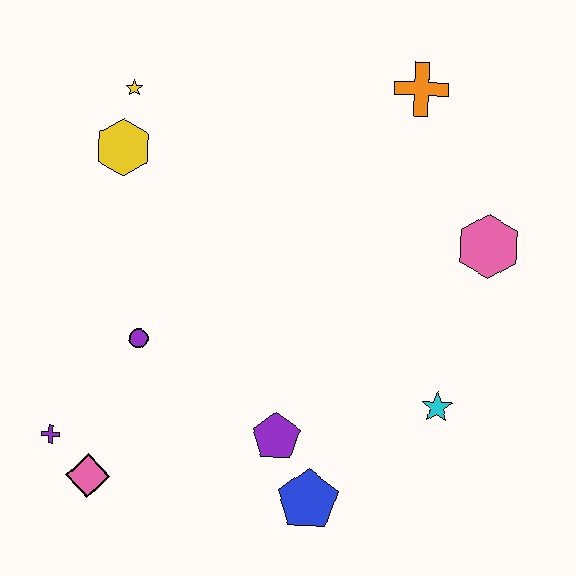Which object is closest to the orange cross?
The pink hexagon is closest to the orange cross.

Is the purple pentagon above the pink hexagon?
No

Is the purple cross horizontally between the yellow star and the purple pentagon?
No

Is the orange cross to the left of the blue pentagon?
No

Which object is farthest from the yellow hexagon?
The cyan star is farthest from the yellow hexagon.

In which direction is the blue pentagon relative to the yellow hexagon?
The blue pentagon is below the yellow hexagon.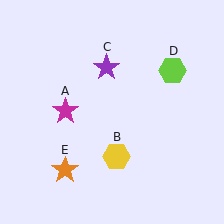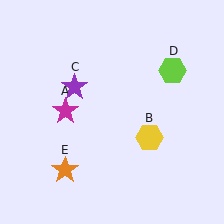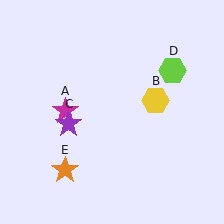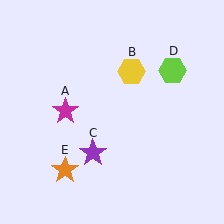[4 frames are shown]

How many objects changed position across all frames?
2 objects changed position: yellow hexagon (object B), purple star (object C).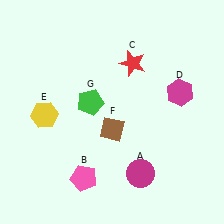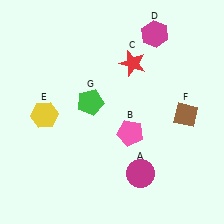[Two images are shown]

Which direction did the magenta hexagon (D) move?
The magenta hexagon (D) moved up.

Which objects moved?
The objects that moved are: the pink pentagon (B), the magenta hexagon (D), the brown diamond (F).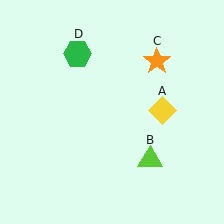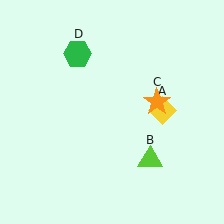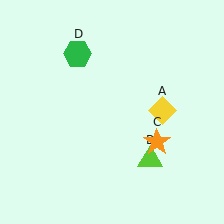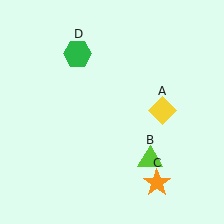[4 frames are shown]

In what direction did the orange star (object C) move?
The orange star (object C) moved down.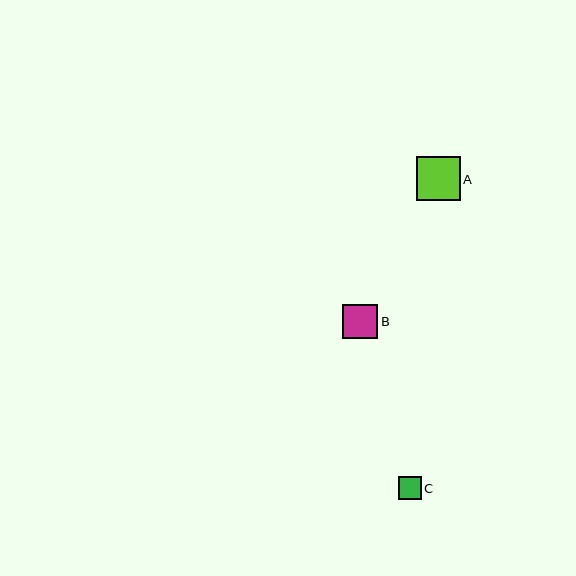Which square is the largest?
Square A is the largest with a size of approximately 44 pixels.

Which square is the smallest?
Square C is the smallest with a size of approximately 23 pixels.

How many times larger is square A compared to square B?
Square A is approximately 1.3 times the size of square B.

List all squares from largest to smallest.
From largest to smallest: A, B, C.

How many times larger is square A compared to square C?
Square A is approximately 1.9 times the size of square C.